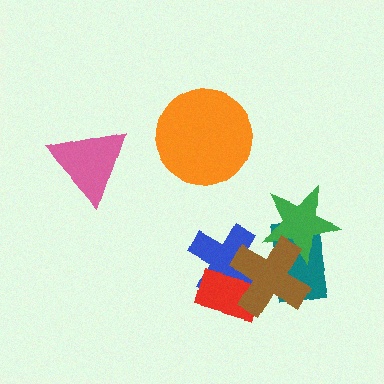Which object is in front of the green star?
The brown cross is in front of the green star.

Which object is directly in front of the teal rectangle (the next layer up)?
The green star is directly in front of the teal rectangle.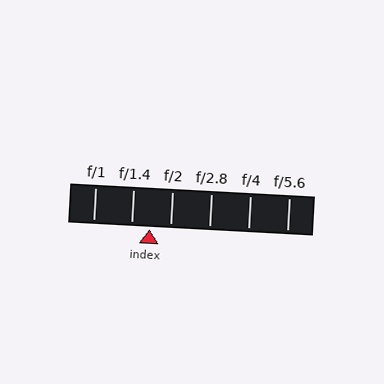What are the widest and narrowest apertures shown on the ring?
The widest aperture shown is f/1 and the narrowest is f/5.6.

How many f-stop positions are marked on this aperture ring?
There are 6 f-stop positions marked.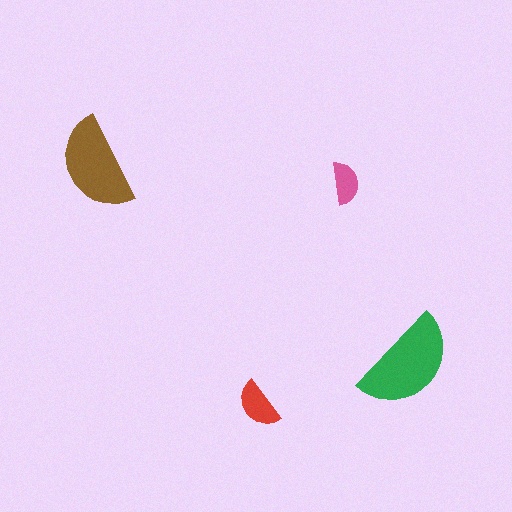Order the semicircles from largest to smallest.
the green one, the brown one, the red one, the pink one.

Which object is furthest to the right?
The green semicircle is rightmost.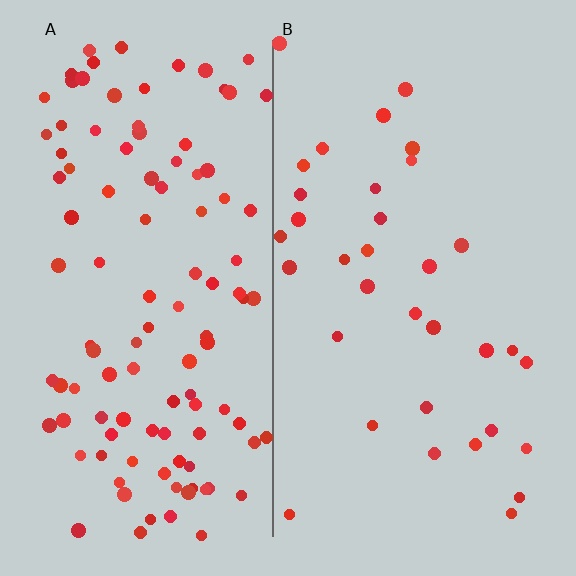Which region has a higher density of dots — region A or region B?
A (the left).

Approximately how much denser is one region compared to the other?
Approximately 3.2× — region A over region B.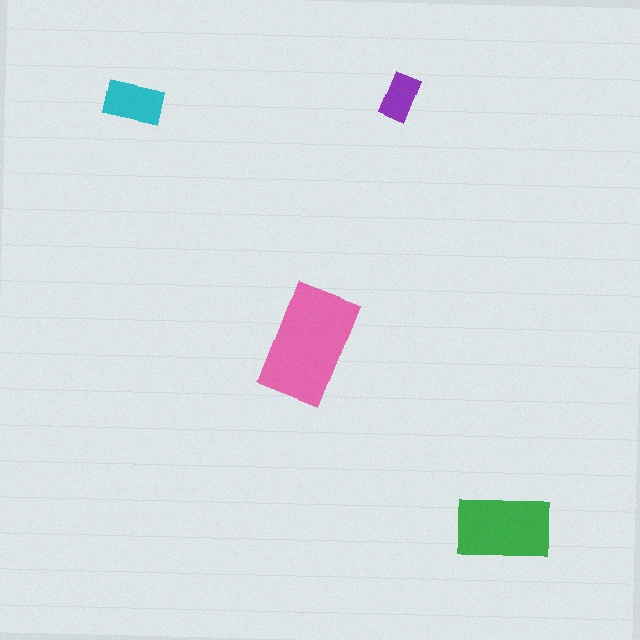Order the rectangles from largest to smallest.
the pink one, the green one, the cyan one, the purple one.